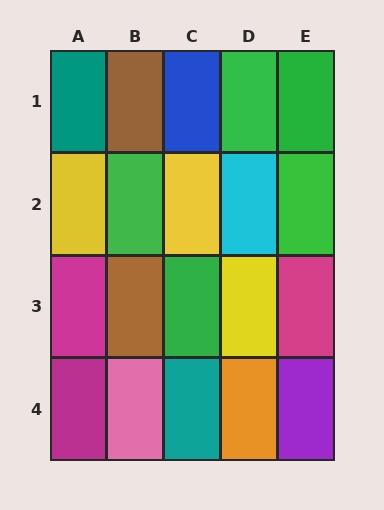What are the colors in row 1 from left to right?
Teal, brown, blue, green, green.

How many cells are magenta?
3 cells are magenta.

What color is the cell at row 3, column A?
Magenta.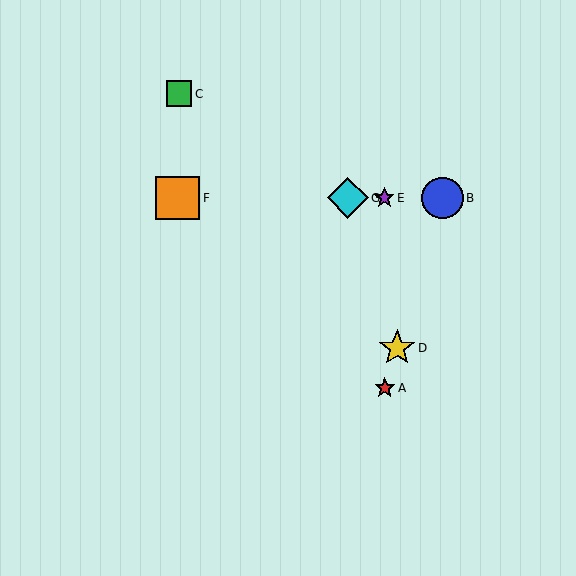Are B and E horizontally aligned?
Yes, both are at y≈198.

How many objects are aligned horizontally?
4 objects (B, E, F, G) are aligned horizontally.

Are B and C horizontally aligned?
No, B is at y≈198 and C is at y≈94.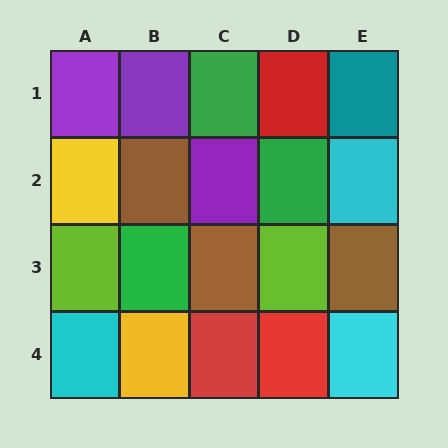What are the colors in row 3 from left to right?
Lime, green, brown, lime, brown.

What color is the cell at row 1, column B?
Purple.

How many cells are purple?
3 cells are purple.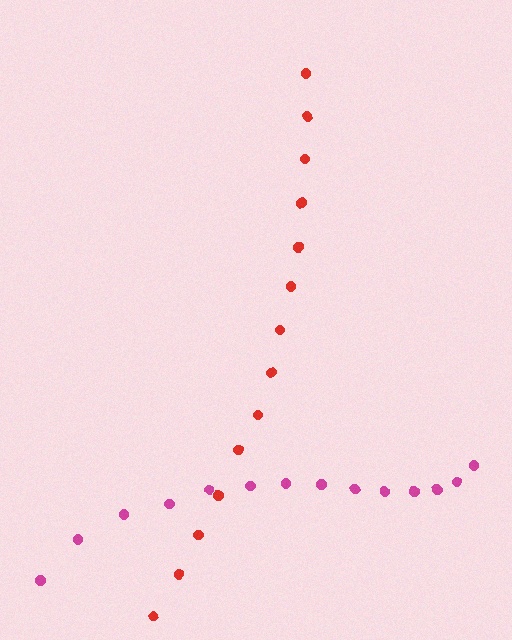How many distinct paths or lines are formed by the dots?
There are 2 distinct paths.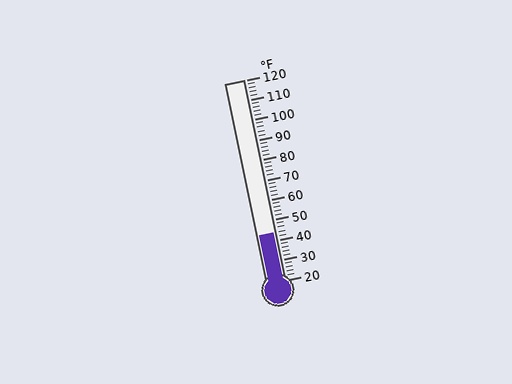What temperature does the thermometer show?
The thermometer shows approximately 44°F.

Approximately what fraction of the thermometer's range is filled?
The thermometer is filled to approximately 25% of its range.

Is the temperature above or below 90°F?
The temperature is below 90°F.